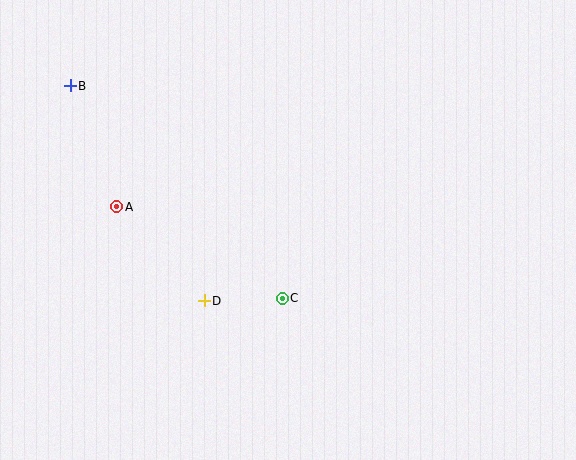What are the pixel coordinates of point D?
Point D is at (204, 301).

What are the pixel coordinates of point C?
Point C is at (282, 298).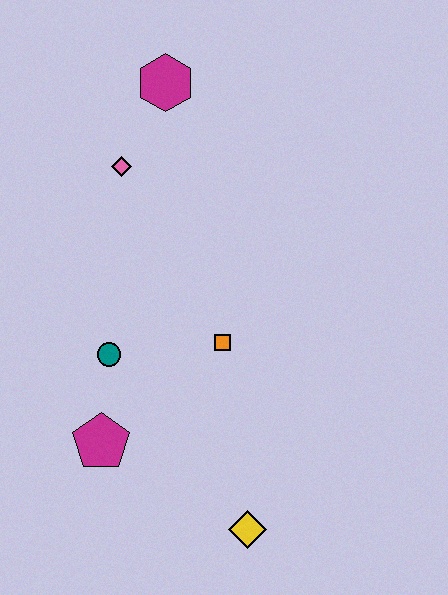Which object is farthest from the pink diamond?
The yellow diamond is farthest from the pink diamond.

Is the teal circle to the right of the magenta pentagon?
Yes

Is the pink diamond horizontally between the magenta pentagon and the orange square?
Yes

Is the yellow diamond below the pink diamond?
Yes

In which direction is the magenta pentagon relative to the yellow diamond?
The magenta pentagon is to the left of the yellow diamond.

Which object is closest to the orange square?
The teal circle is closest to the orange square.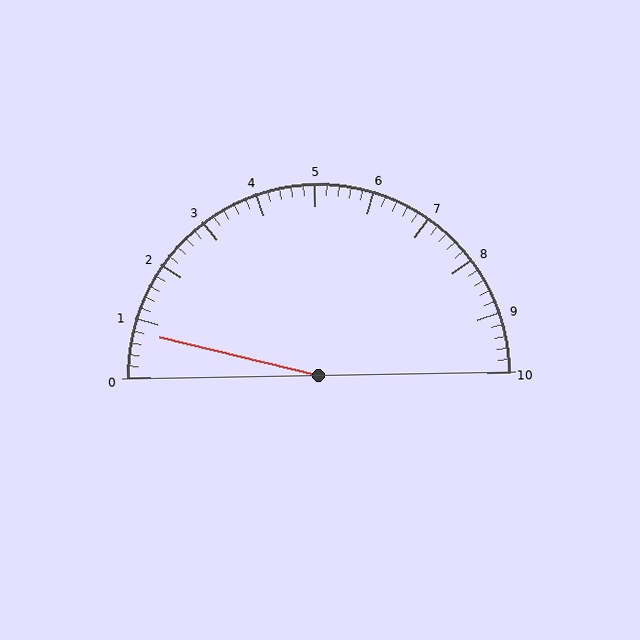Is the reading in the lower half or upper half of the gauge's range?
The reading is in the lower half of the range (0 to 10).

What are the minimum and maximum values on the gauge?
The gauge ranges from 0 to 10.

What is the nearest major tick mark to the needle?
The nearest major tick mark is 1.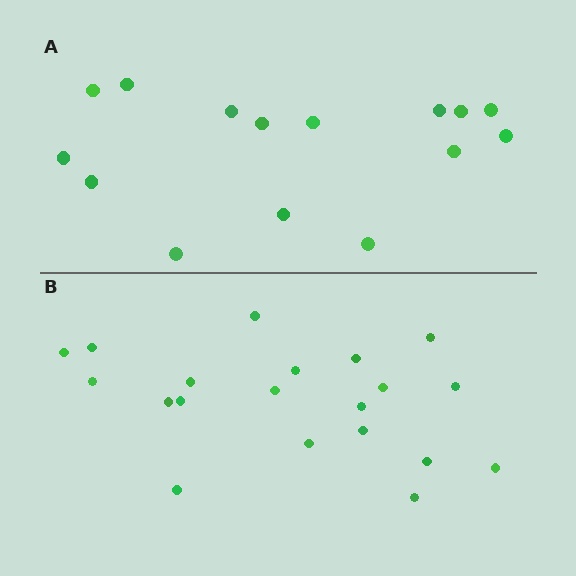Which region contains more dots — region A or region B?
Region B (the bottom region) has more dots.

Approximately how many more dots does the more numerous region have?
Region B has about 5 more dots than region A.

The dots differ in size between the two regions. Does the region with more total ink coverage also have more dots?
No. Region A has more total ink coverage because its dots are larger, but region B actually contains more individual dots. Total area can be misleading — the number of items is what matters here.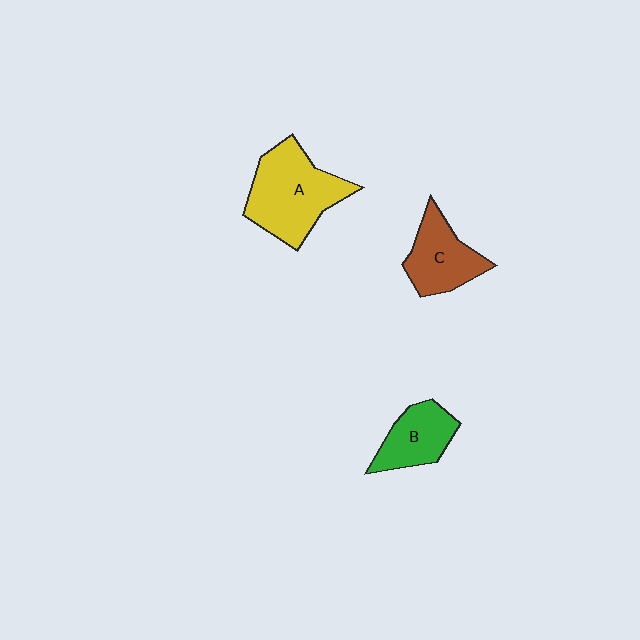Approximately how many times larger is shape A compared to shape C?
Approximately 1.5 times.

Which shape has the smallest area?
Shape B (green).